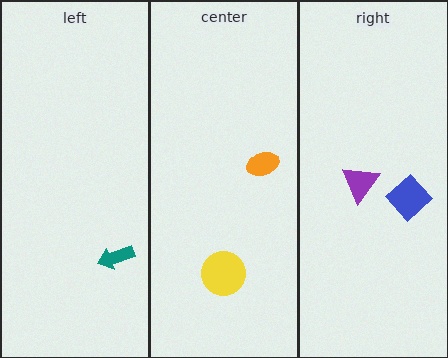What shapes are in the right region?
The blue diamond, the purple triangle.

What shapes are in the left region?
The teal arrow.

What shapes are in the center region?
The orange ellipse, the yellow circle.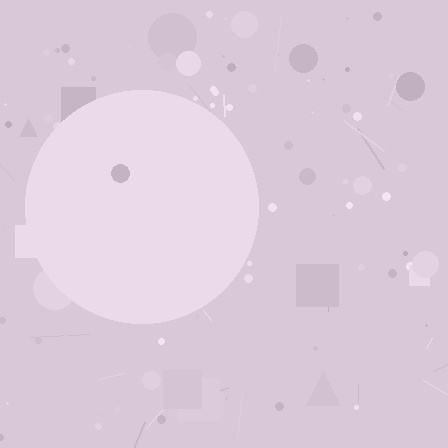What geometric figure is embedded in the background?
A circle is embedded in the background.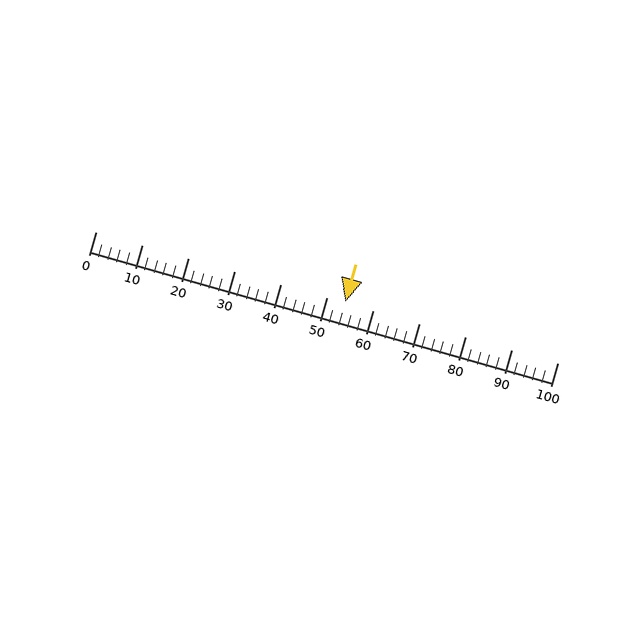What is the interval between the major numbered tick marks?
The major tick marks are spaced 10 units apart.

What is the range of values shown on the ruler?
The ruler shows values from 0 to 100.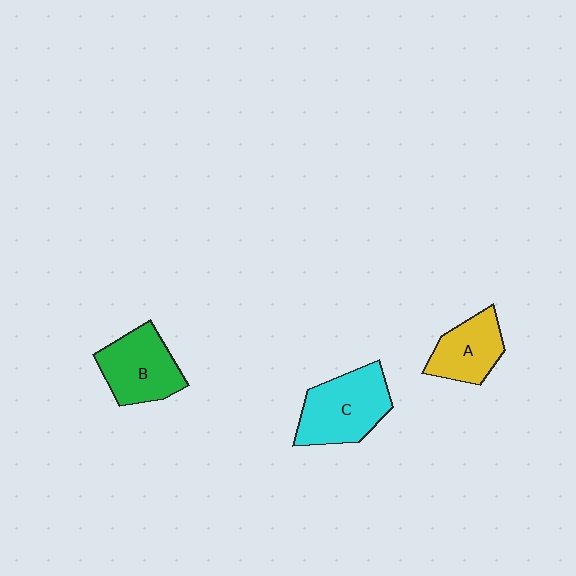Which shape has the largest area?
Shape C (cyan).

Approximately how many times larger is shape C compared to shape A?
Approximately 1.4 times.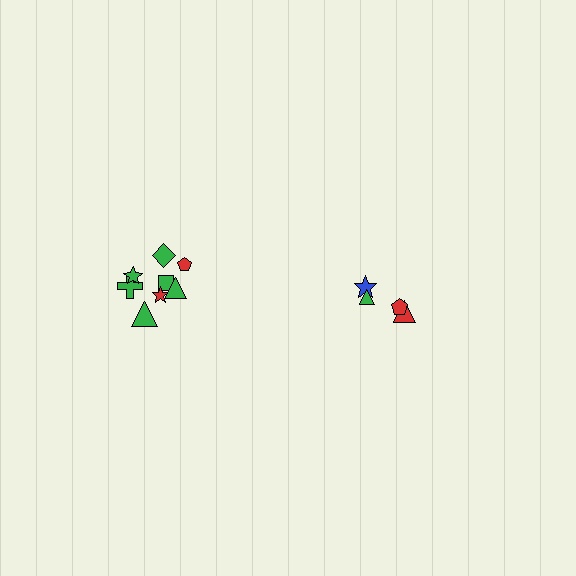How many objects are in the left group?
There are 8 objects.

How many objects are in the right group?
There are 4 objects.